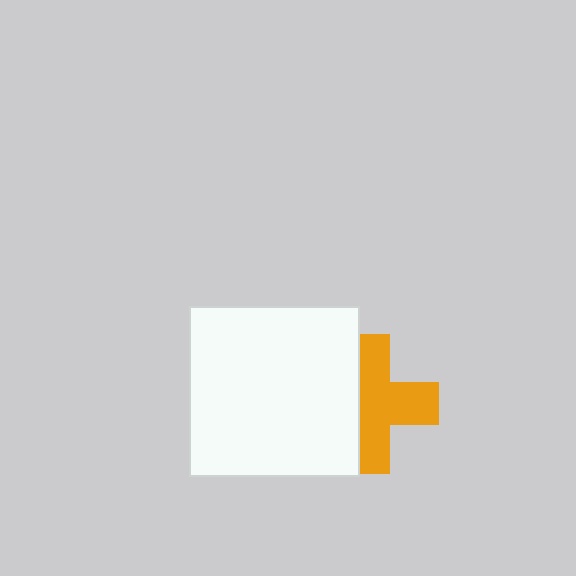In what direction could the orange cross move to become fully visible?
The orange cross could move right. That would shift it out from behind the white square entirely.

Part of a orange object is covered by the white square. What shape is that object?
It is a cross.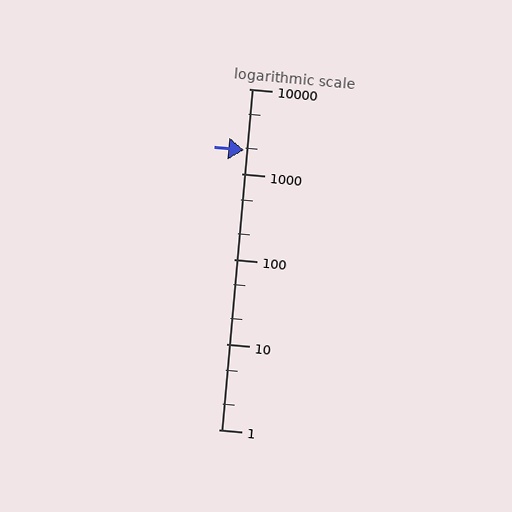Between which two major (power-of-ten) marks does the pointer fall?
The pointer is between 1000 and 10000.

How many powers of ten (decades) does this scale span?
The scale spans 4 decades, from 1 to 10000.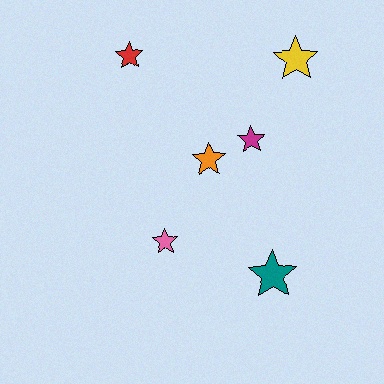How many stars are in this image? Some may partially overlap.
There are 6 stars.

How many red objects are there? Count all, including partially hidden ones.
There is 1 red object.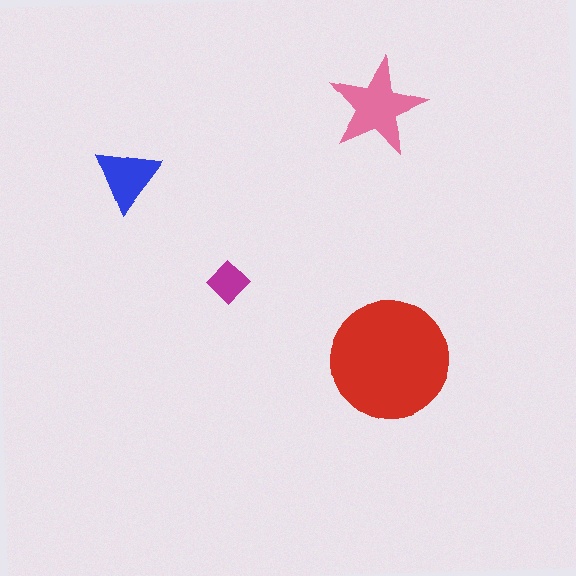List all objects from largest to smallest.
The red circle, the pink star, the blue triangle, the magenta diamond.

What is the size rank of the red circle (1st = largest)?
1st.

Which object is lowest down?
The red circle is bottommost.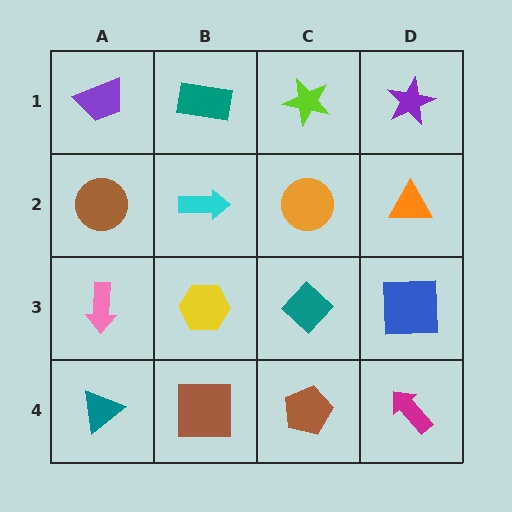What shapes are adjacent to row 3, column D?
An orange triangle (row 2, column D), a magenta arrow (row 4, column D), a teal diamond (row 3, column C).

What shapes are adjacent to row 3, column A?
A brown circle (row 2, column A), a teal triangle (row 4, column A), a yellow hexagon (row 3, column B).